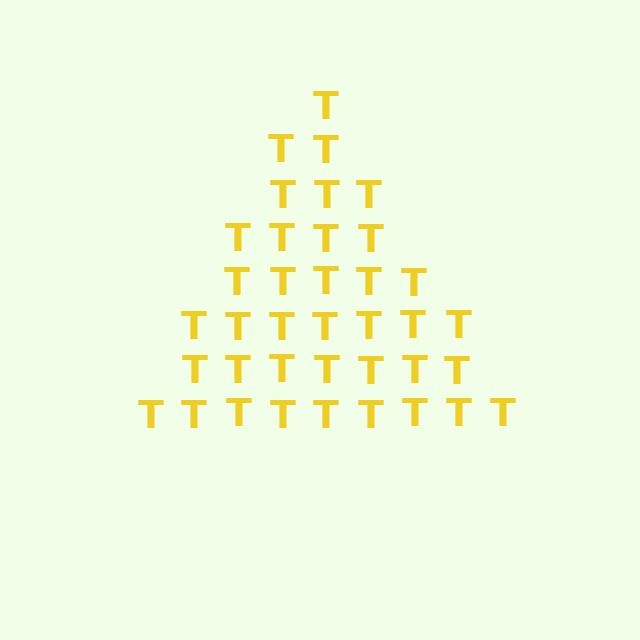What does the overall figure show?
The overall figure shows a triangle.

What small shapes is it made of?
It is made of small letter T's.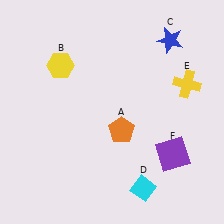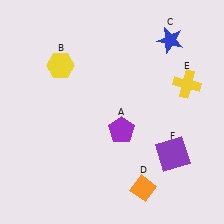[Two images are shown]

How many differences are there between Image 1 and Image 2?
There are 2 differences between the two images.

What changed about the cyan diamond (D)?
In Image 1, D is cyan. In Image 2, it changed to orange.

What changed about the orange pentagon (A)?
In Image 1, A is orange. In Image 2, it changed to purple.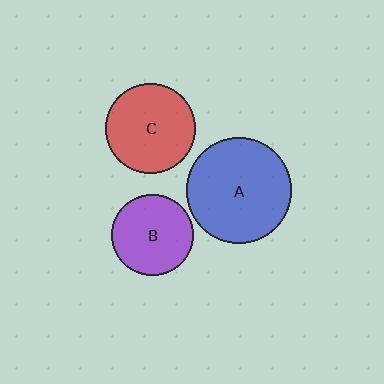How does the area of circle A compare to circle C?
Approximately 1.4 times.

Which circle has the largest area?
Circle A (blue).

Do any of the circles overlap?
No, none of the circles overlap.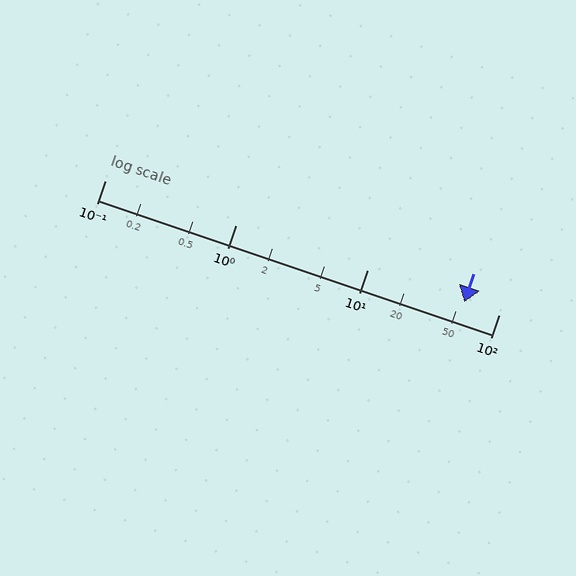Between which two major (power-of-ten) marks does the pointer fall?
The pointer is between 10 and 100.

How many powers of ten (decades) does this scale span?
The scale spans 3 decades, from 0.1 to 100.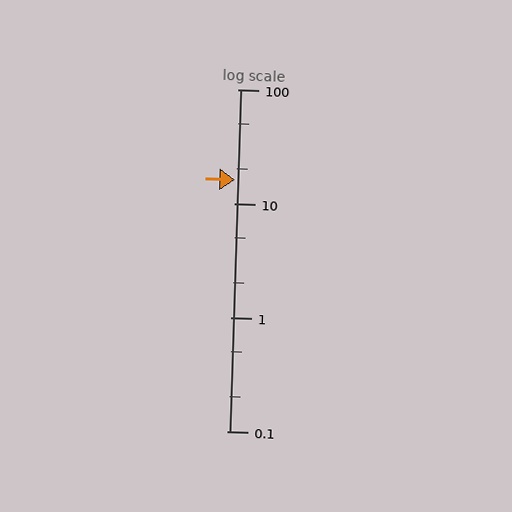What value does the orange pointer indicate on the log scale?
The pointer indicates approximately 16.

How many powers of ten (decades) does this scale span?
The scale spans 3 decades, from 0.1 to 100.